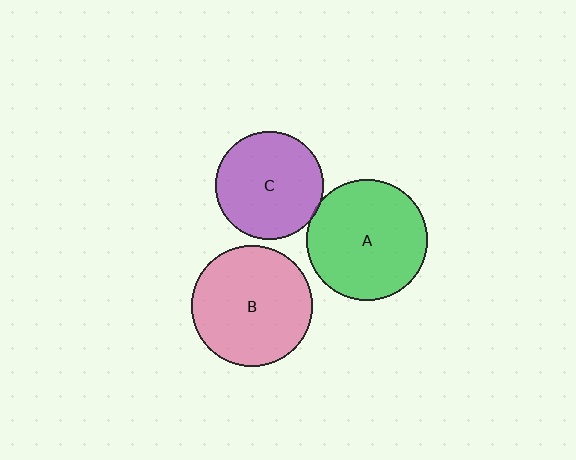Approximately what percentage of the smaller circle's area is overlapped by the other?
Approximately 5%.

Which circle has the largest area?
Circle A (green).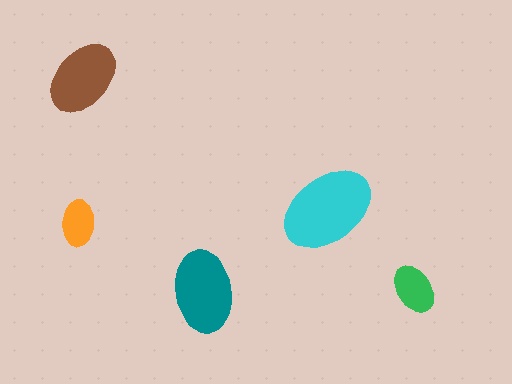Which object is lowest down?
The teal ellipse is bottommost.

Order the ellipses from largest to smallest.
the cyan one, the teal one, the brown one, the green one, the orange one.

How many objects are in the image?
There are 5 objects in the image.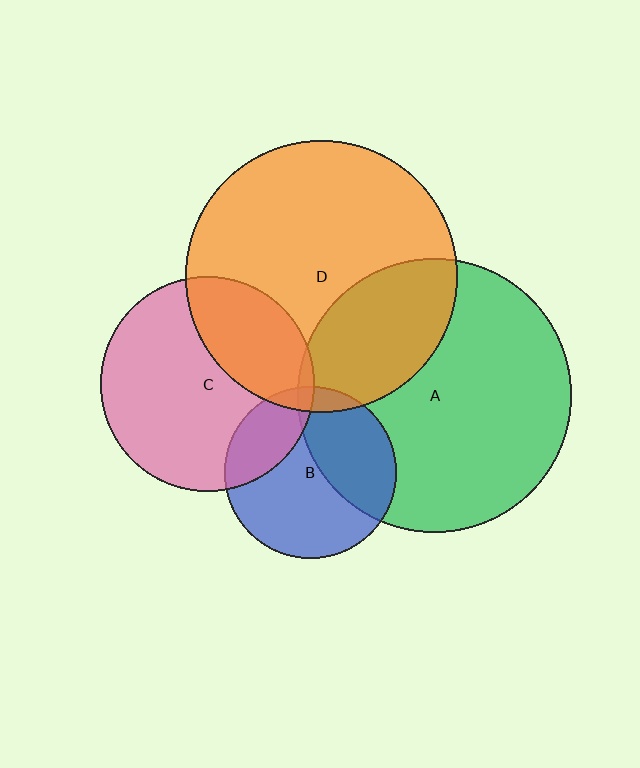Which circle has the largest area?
Circle A (green).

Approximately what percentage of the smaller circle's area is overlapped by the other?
Approximately 35%.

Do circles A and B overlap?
Yes.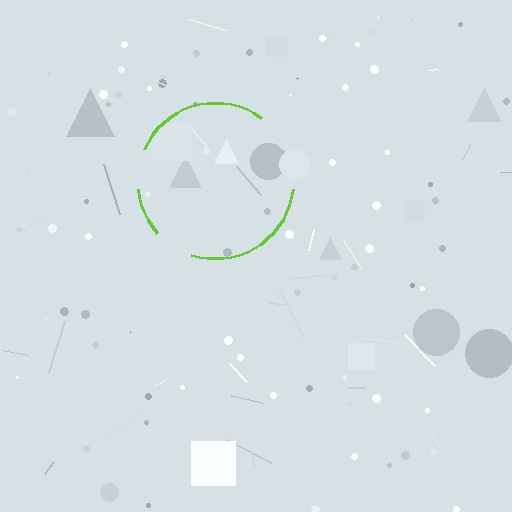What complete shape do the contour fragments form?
The contour fragments form a circle.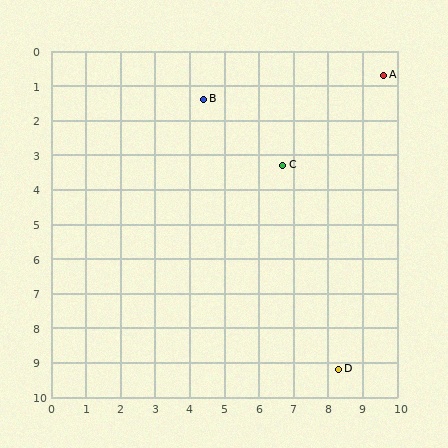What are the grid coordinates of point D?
Point D is at approximately (8.3, 9.2).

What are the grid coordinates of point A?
Point A is at approximately (9.6, 0.7).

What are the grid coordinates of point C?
Point C is at approximately (6.7, 3.3).